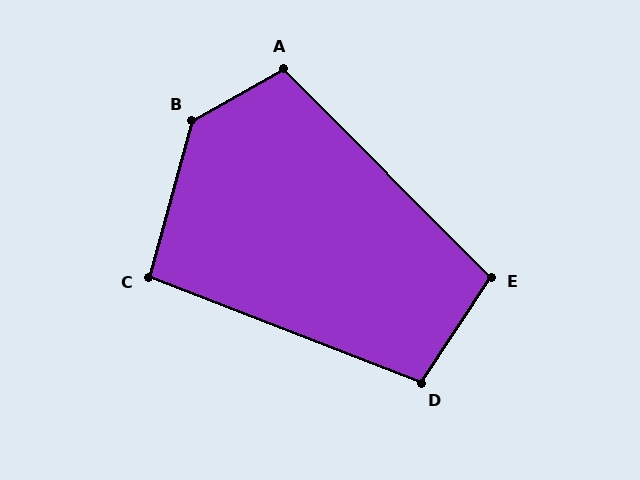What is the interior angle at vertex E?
Approximately 102 degrees (obtuse).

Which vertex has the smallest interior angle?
C, at approximately 96 degrees.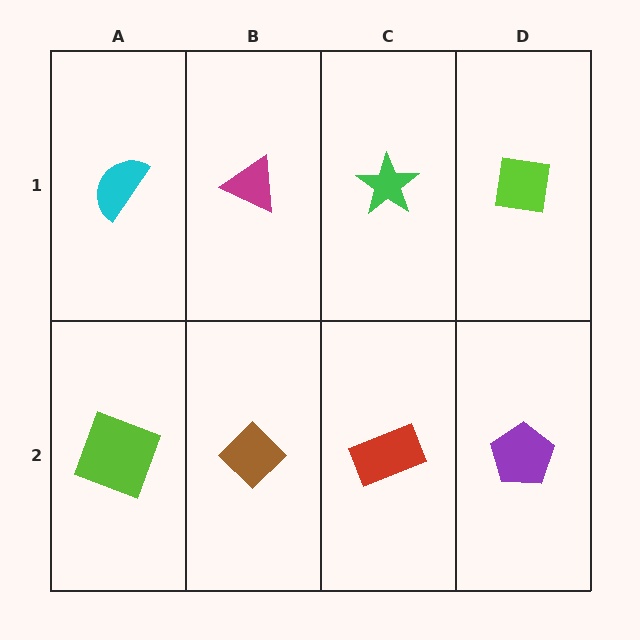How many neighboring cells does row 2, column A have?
2.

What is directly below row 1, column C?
A red rectangle.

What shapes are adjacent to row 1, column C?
A red rectangle (row 2, column C), a magenta triangle (row 1, column B), a lime square (row 1, column D).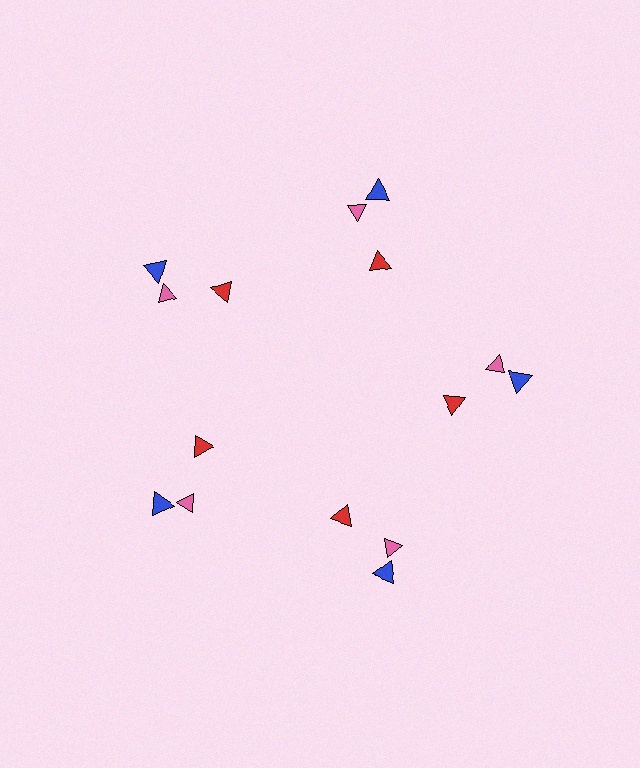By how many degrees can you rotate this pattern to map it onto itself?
The pattern maps onto itself every 72 degrees of rotation.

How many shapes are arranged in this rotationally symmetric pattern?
There are 15 shapes, arranged in 5 groups of 3.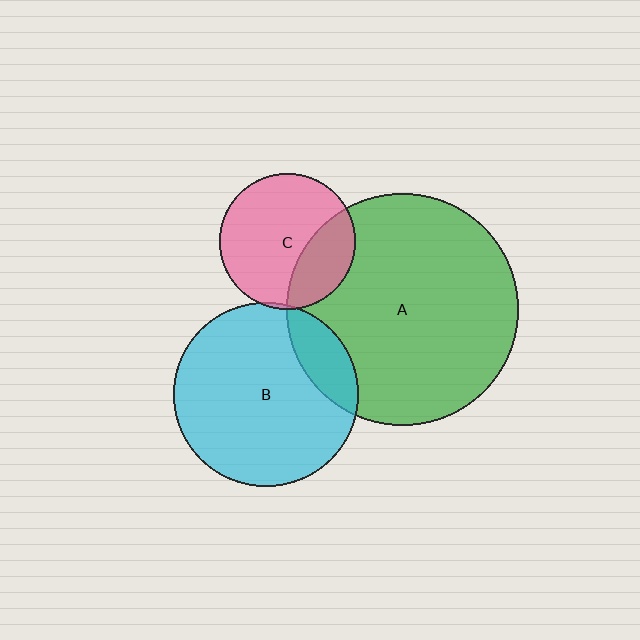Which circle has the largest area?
Circle A (green).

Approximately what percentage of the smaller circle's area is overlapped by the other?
Approximately 5%.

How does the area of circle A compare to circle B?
Approximately 1.6 times.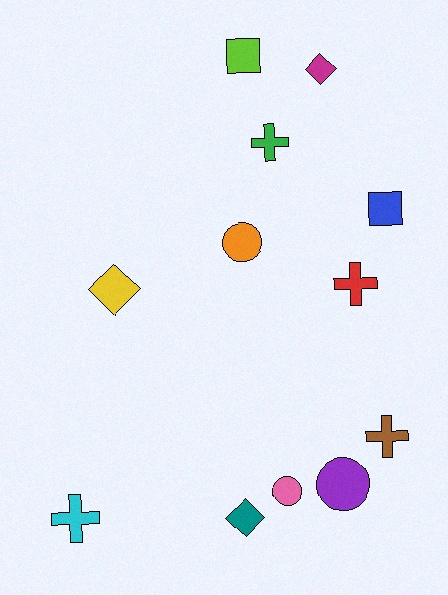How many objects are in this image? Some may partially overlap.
There are 12 objects.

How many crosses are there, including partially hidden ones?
There are 4 crosses.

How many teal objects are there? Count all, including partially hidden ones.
There is 1 teal object.